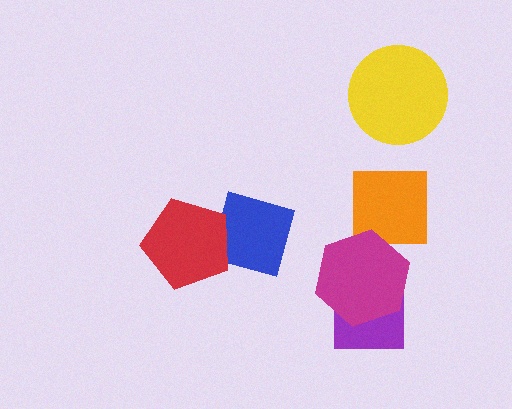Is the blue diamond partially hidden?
Yes, it is partially covered by another shape.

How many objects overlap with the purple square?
1 object overlaps with the purple square.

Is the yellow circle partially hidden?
No, no other shape covers it.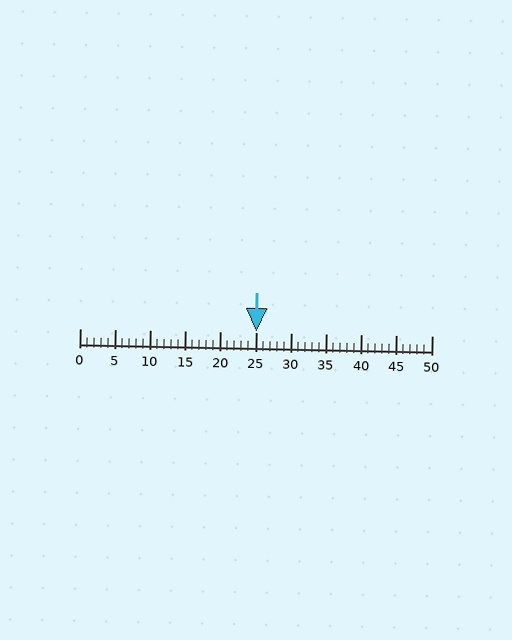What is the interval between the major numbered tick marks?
The major tick marks are spaced 5 units apart.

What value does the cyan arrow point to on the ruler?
The cyan arrow points to approximately 25.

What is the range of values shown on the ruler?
The ruler shows values from 0 to 50.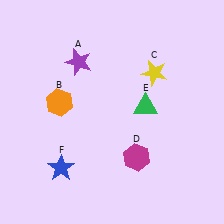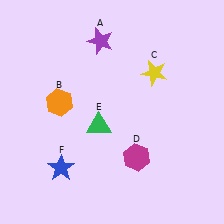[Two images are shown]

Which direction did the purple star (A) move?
The purple star (A) moved right.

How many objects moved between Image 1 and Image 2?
2 objects moved between the two images.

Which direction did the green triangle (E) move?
The green triangle (E) moved left.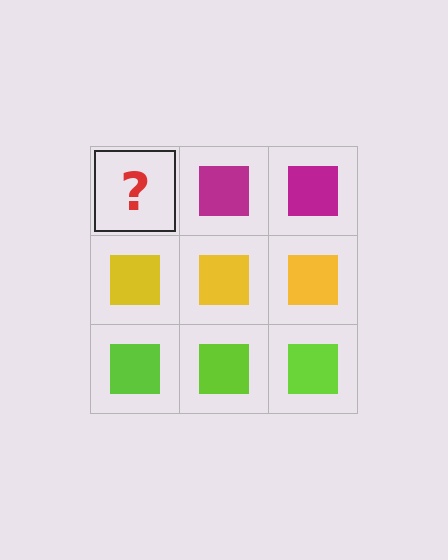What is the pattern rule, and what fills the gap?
The rule is that each row has a consistent color. The gap should be filled with a magenta square.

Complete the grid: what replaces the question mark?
The question mark should be replaced with a magenta square.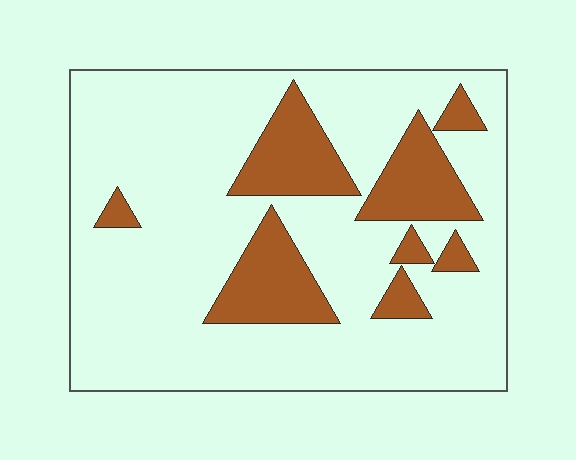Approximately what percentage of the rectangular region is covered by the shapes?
Approximately 20%.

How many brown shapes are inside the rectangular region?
8.